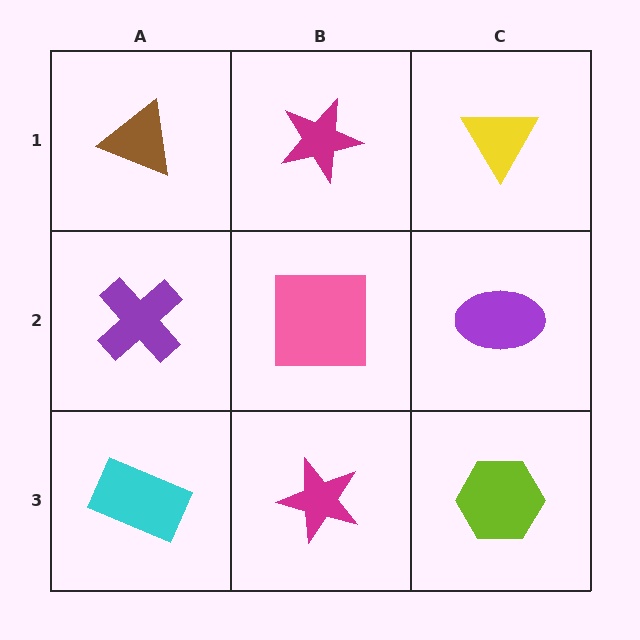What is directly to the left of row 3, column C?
A magenta star.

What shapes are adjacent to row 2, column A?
A brown triangle (row 1, column A), a cyan rectangle (row 3, column A), a pink square (row 2, column B).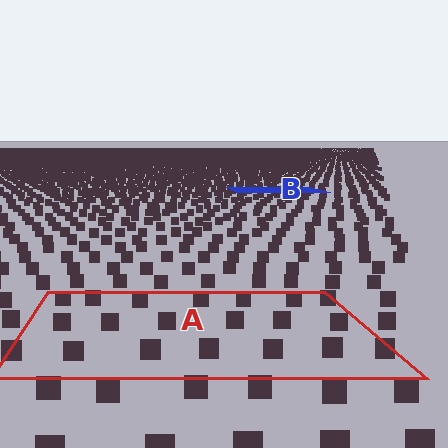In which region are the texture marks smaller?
The texture marks are smaller in region B, because it is farther away.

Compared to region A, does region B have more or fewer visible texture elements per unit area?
Region B has more texture elements per unit area — they are packed more densely because it is farther away.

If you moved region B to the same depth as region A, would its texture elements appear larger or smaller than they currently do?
They would appear larger. At a closer depth, the same texture elements are projected at a bigger on-screen size.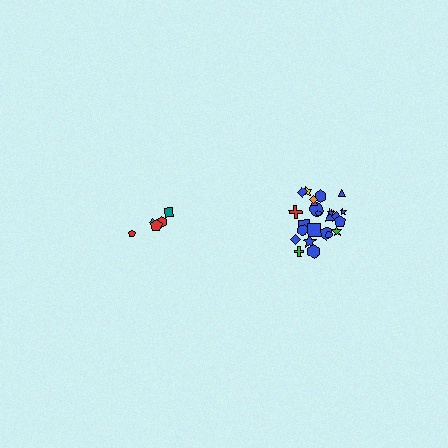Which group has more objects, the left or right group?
The right group.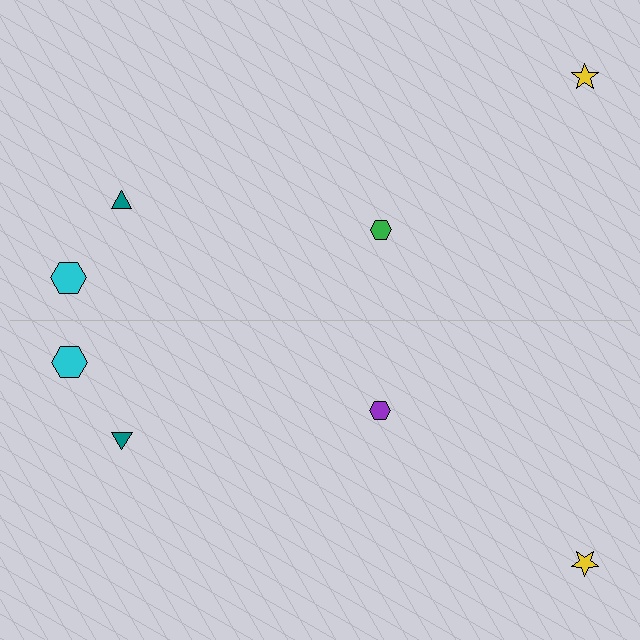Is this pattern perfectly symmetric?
No, the pattern is not perfectly symmetric. The purple hexagon on the bottom side breaks the symmetry — its mirror counterpart is green.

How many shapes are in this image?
There are 8 shapes in this image.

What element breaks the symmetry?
The purple hexagon on the bottom side breaks the symmetry — its mirror counterpart is green.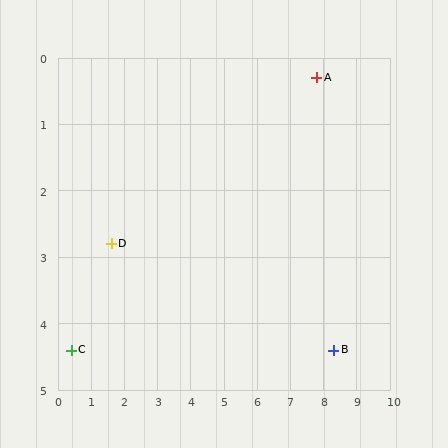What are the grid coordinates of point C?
Point C is at approximately (0.4, 4.4).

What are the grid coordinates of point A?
Point A is at approximately (7.8, 0.3).